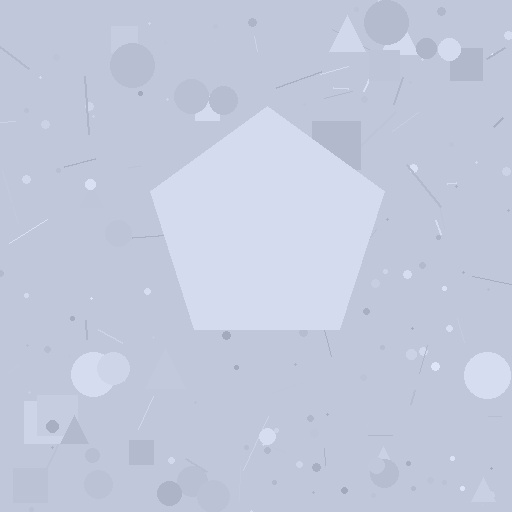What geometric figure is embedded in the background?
A pentagon is embedded in the background.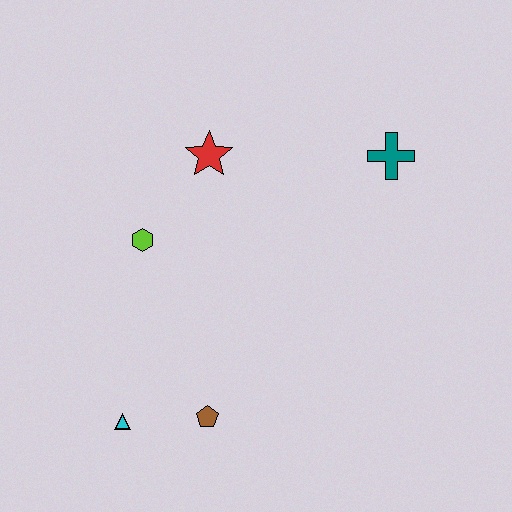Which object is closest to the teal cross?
The red star is closest to the teal cross.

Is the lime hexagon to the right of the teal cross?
No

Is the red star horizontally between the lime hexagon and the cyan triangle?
No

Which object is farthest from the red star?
The cyan triangle is farthest from the red star.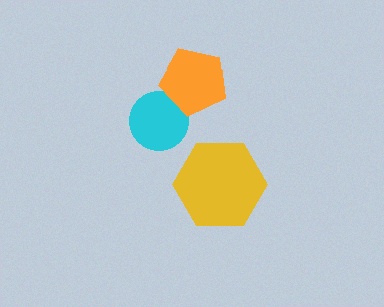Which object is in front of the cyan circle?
The orange pentagon is in front of the cyan circle.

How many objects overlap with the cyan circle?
1 object overlaps with the cyan circle.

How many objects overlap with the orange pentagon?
1 object overlaps with the orange pentagon.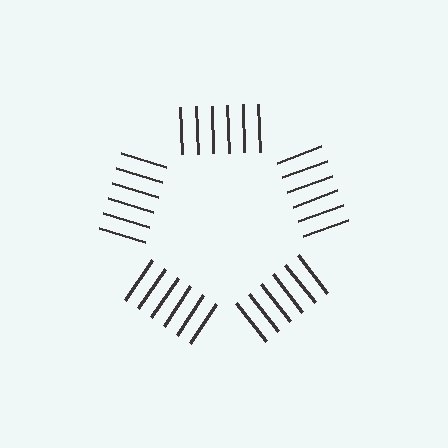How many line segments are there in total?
30 — 6 along each of the 5 edges.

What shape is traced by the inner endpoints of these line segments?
An illusory pentagon — the line segments terminate on its edges but no continuous stroke is drawn.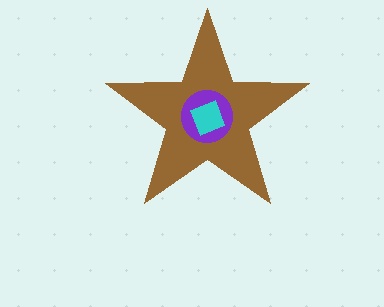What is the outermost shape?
The brown star.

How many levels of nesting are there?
3.